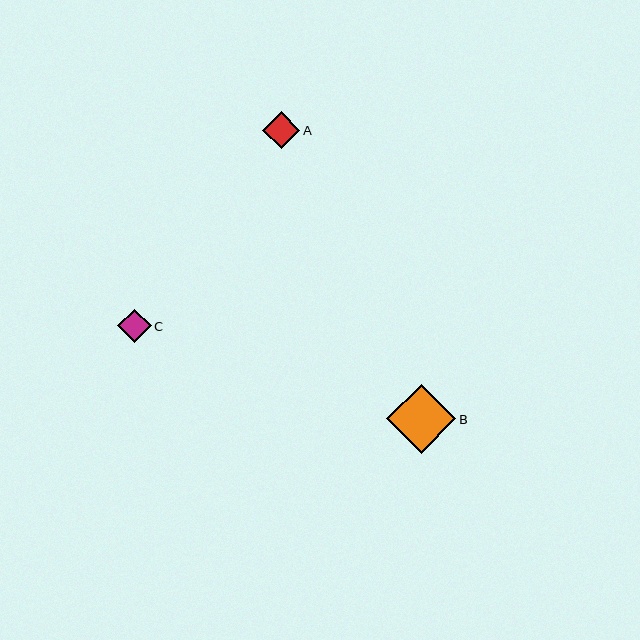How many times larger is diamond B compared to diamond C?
Diamond B is approximately 2.1 times the size of diamond C.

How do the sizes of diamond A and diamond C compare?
Diamond A and diamond C are approximately the same size.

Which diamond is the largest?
Diamond B is the largest with a size of approximately 70 pixels.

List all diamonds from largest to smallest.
From largest to smallest: B, A, C.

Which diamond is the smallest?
Diamond C is the smallest with a size of approximately 34 pixels.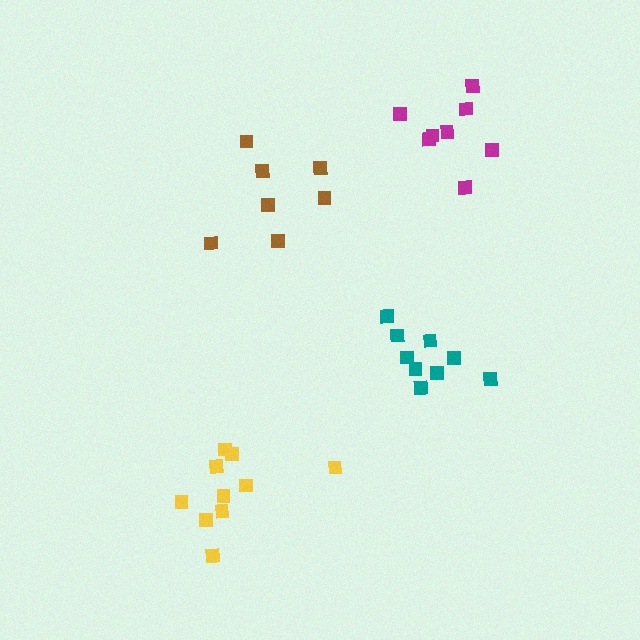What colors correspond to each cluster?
The clusters are colored: magenta, brown, yellow, teal.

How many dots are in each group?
Group 1: 8 dots, Group 2: 7 dots, Group 3: 10 dots, Group 4: 9 dots (34 total).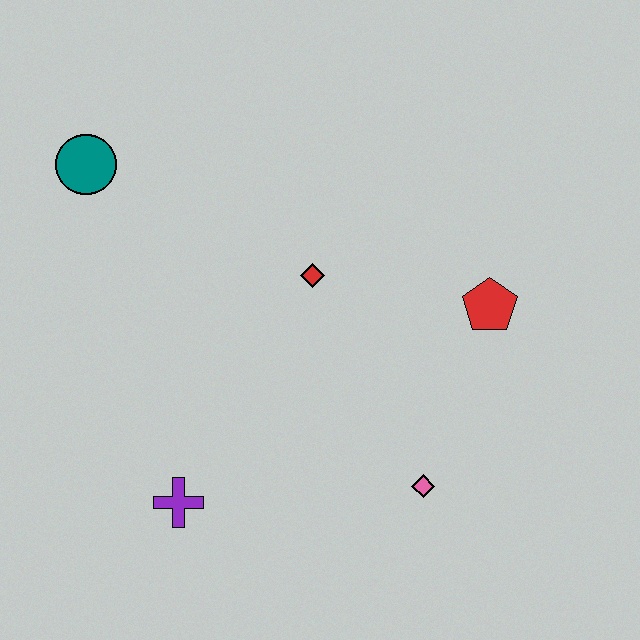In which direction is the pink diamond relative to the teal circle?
The pink diamond is to the right of the teal circle.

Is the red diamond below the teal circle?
Yes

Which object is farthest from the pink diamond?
The teal circle is farthest from the pink diamond.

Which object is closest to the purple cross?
The pink diamond is closest to the purple cross.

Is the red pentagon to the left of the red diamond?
No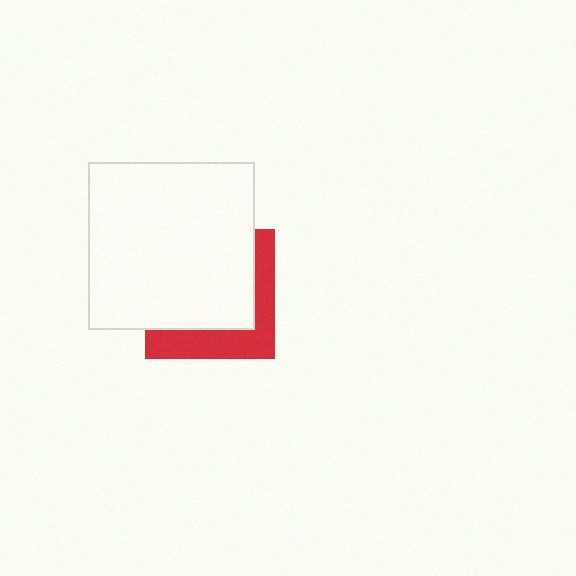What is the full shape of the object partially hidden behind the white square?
The partially hidden object is a red square.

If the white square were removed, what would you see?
You would see the complete red square.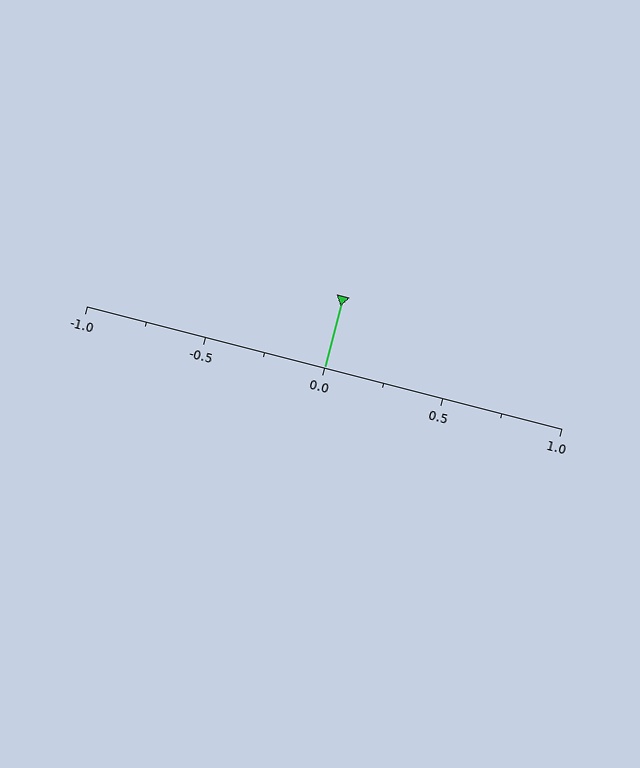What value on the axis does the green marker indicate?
The marker indicates approximately 0.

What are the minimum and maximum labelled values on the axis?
The axis runs from -1.0 to 1.0.